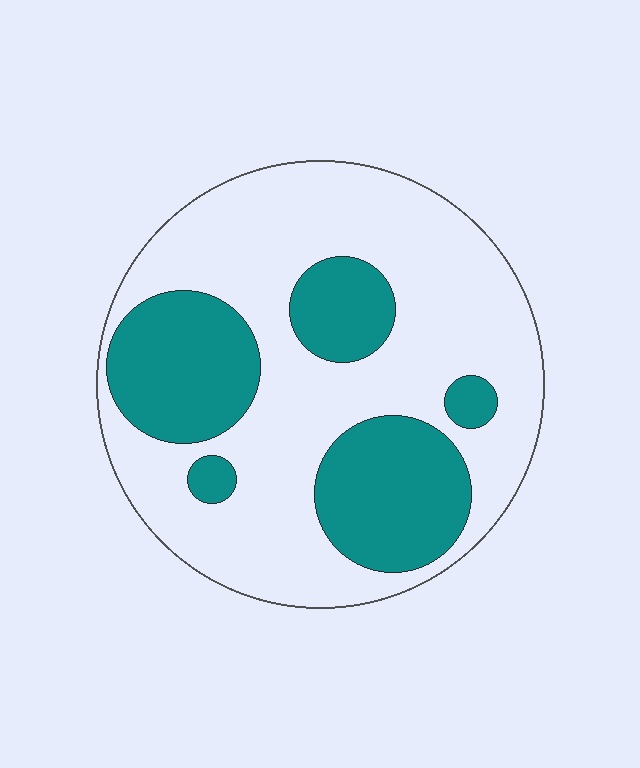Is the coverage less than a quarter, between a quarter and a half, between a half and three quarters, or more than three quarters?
Between a quarter and a half.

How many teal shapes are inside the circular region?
5.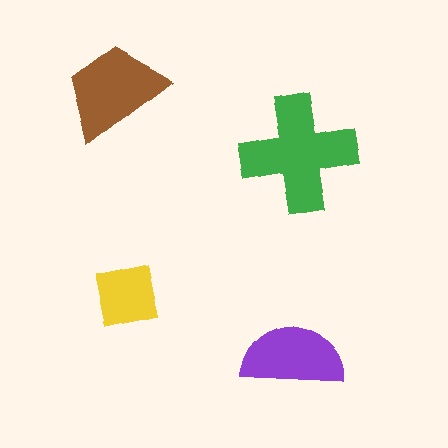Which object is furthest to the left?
The brown trapezoid is leftmost.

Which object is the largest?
The green cross.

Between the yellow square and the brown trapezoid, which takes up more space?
The brown trapezoid.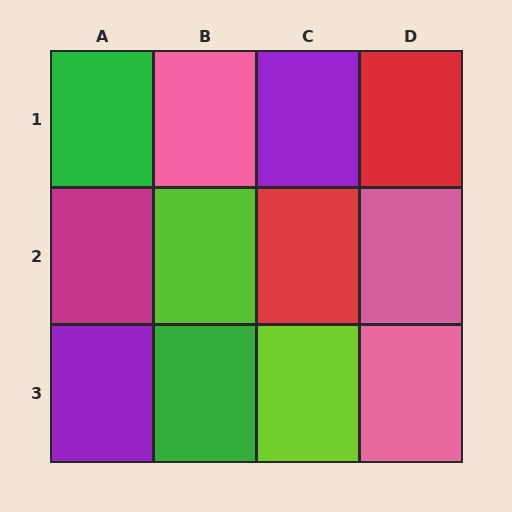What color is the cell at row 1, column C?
Purple.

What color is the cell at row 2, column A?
Magenta.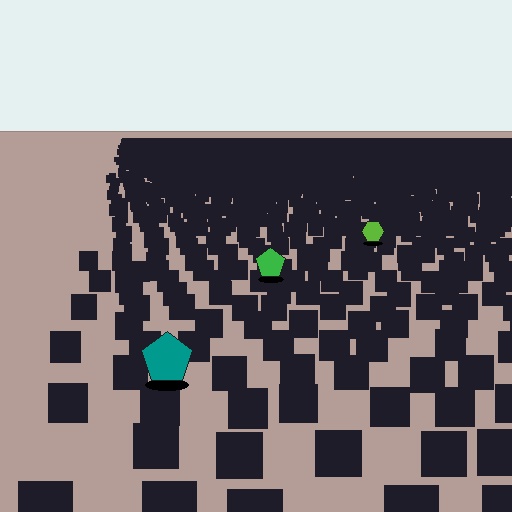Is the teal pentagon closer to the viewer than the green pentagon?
Yes. The teal pentagon is closer — you can tell from the texture gradient: the ground texture is coarser near it.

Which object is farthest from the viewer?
The lime hexagon is farthest from the viewer. It appears smaller and the ground texture around it is denser.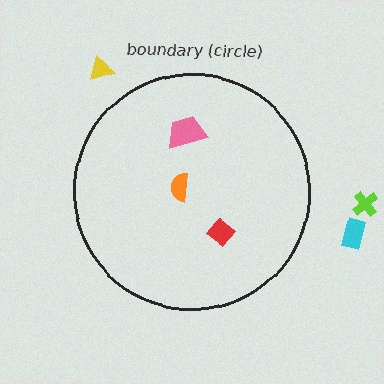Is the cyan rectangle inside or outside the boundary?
Outside.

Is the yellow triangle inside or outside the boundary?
Outside.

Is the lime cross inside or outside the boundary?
Outside.